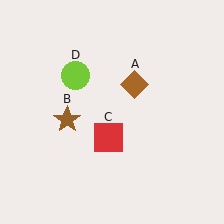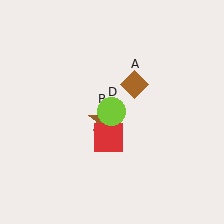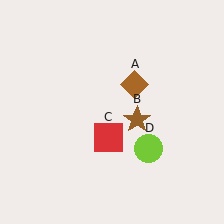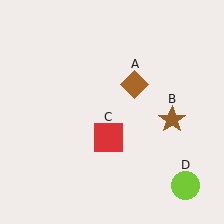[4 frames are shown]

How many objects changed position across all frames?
2 objects changed position: brown star (object B), lime circle (object D).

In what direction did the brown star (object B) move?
The brown star (object B) moved right.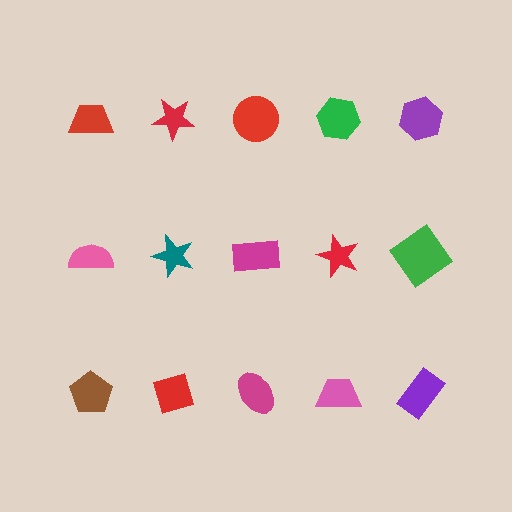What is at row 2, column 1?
A pink semicircle.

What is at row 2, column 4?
A red star.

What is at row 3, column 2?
A red diamond.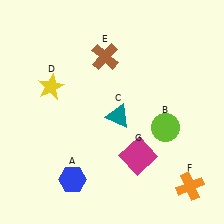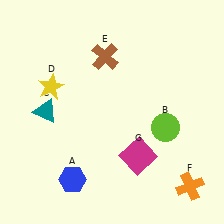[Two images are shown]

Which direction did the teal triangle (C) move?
The teal triangle (C) moved left.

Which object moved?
The teal triangle (C) moved left.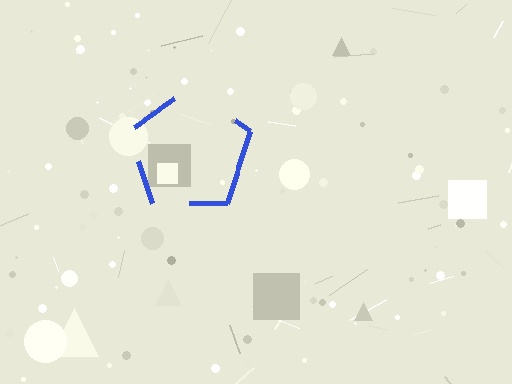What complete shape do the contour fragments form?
The contour fragments form a pentagon.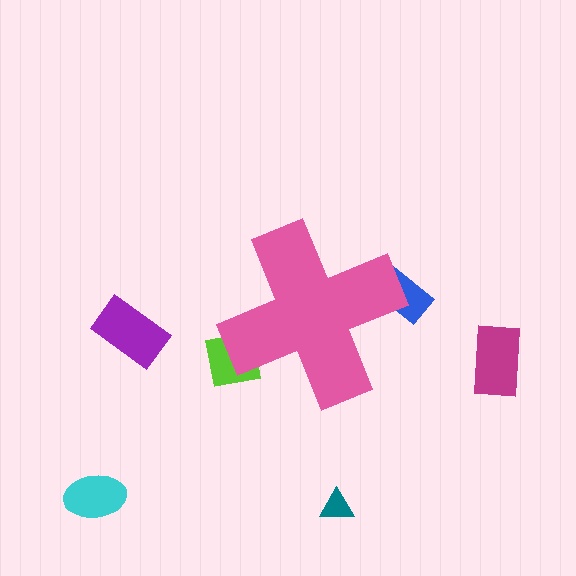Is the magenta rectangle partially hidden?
No, the magenta rectangle is fully visible.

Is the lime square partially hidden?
Yes, the lime square is partially hidden behind the pink cross.